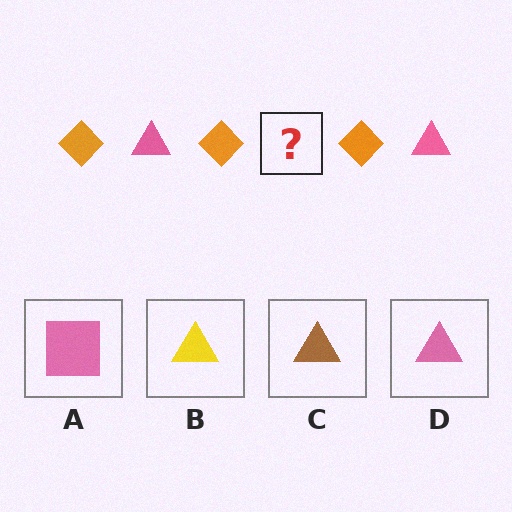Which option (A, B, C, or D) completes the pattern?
D.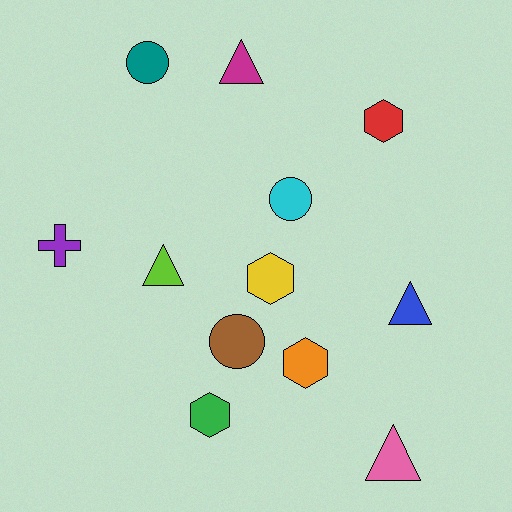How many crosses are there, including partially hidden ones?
There is 1 cross.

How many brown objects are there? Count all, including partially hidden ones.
There is 1 brown object.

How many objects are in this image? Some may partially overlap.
There are 12 objects.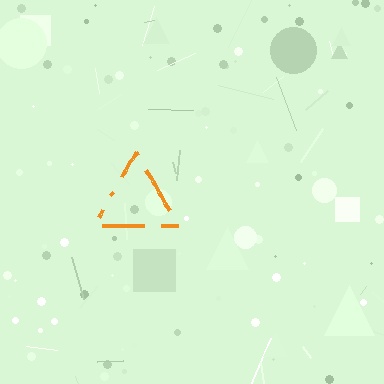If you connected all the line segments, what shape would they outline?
They would outline a triangle.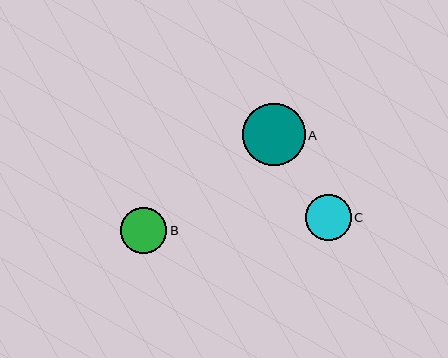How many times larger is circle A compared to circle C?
Circle A is approximately 1.4 times the size of circle C.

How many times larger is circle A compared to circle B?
Circle A is approximately 1.3 times the size of circle B.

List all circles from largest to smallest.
From largest to smallest: A, B, C.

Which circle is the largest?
Circle A is the largest with a size of approximately 62 pixels.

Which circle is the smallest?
Circle C is the smallest with a size of approximately 46 pixels.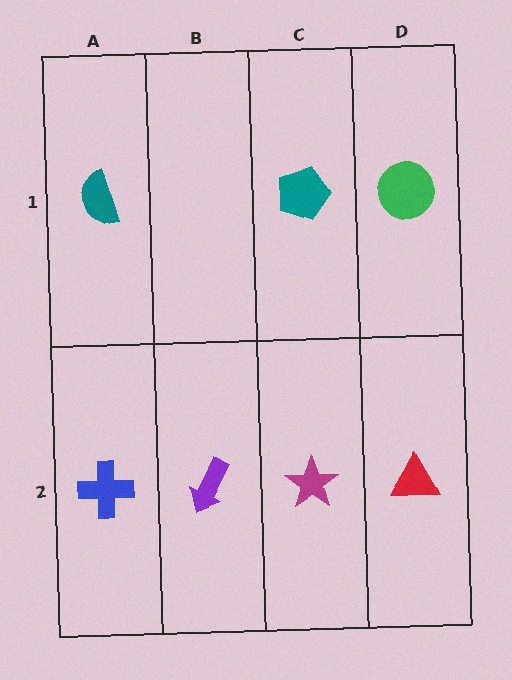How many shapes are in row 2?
4 shapes.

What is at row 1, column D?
A green circle.